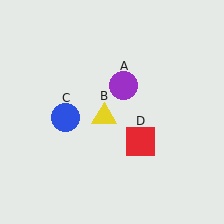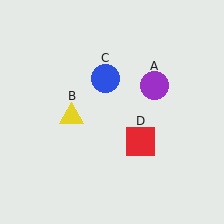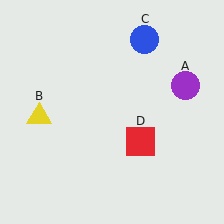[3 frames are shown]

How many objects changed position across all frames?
3 objects changed position: purple circle (object A), yellow triangle (object B), blue circle (object C).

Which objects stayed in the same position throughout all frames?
Red square (object D) remained stationary.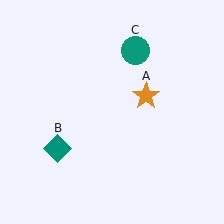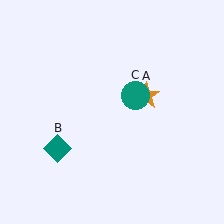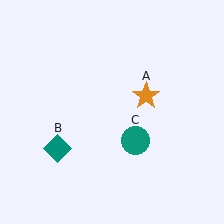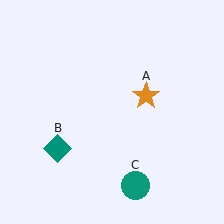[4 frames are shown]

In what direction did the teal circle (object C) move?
The teal circle (object C) moved down.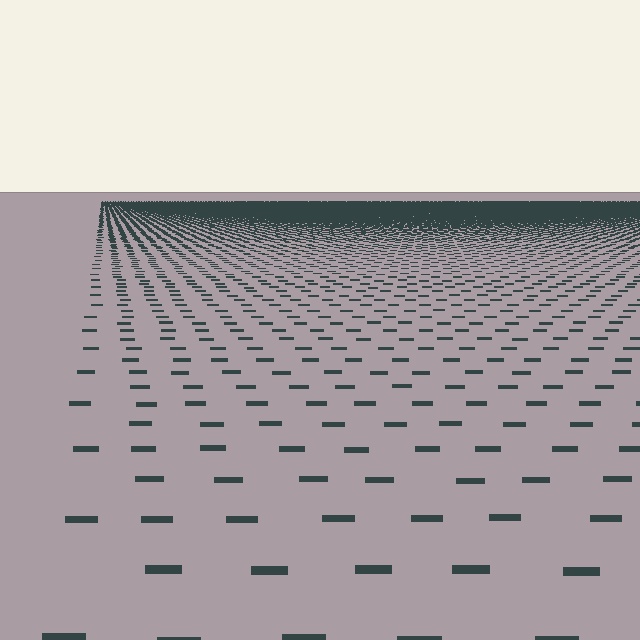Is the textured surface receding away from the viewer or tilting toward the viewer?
The surface is receding away from the viewer. Texture elements get smaller and denser toward the top.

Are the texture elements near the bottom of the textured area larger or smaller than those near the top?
Larger. Near the bottom, elements are closer to the viewer and appear at a bigger on-screen size.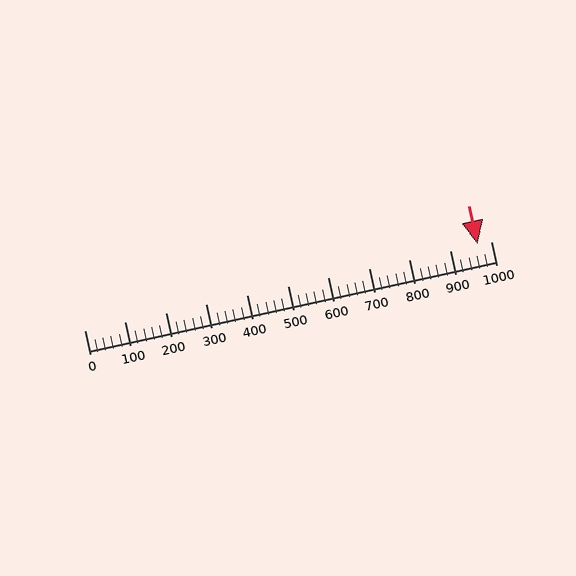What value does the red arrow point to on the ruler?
The red arrow points to approximately 967.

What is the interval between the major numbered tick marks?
The major tick marks are spaced 100 units apart.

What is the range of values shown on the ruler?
The ruler shows values from 0 to 1000.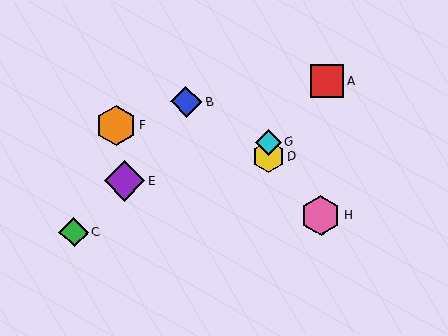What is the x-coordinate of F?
Object F is at x≈116.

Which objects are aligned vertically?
Objects D, G are aligned vertically.